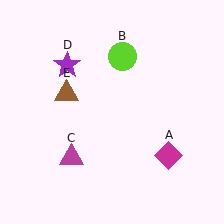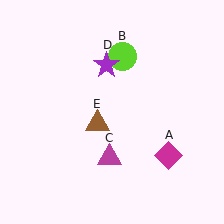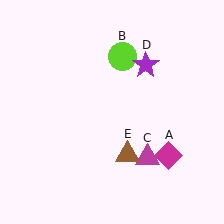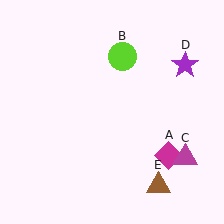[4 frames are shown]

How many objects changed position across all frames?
3 objects changed position: magenta triangle (object C), purple star (object D), brown triangle (object E).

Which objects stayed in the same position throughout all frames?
Magenta diamond (object A) and lime circle (object B) remained stationary.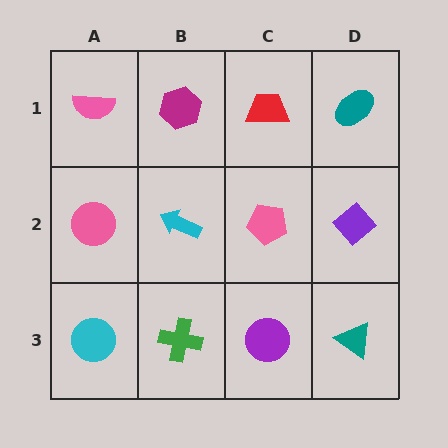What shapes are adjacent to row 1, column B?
A cyan arrow (row 2, column B), a pink semicircle (row 1, column A), a red trapezoid (row 1, column C).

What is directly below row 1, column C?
A pink pentagon.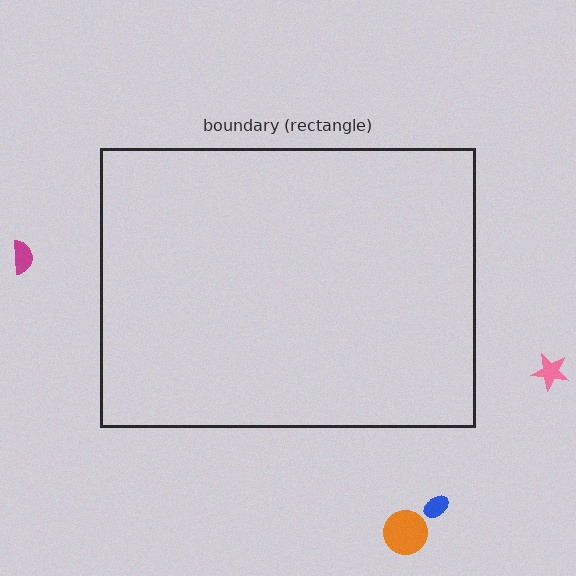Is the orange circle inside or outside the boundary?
Outside.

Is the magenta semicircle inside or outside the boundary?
Outside.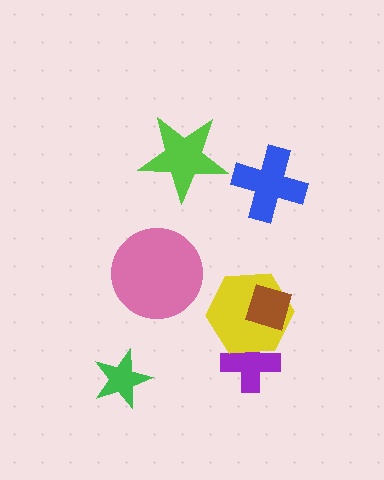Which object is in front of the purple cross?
The yellow hexagon is in front of the purple cross.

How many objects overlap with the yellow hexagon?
2 objects overlap with the yellow hexagon.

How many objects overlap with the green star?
0 objects overlap with the green star.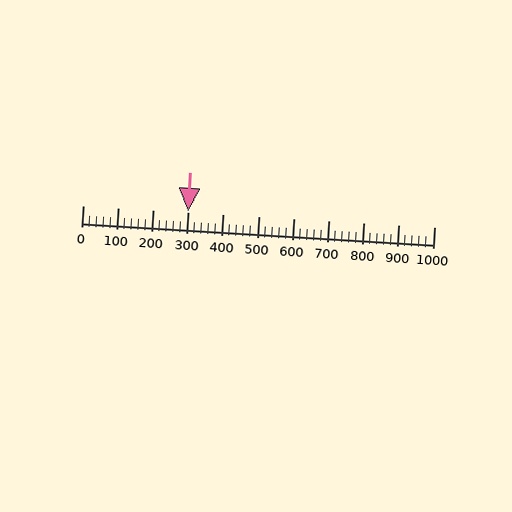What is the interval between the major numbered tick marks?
The major tick marks are spaced 100 units apart.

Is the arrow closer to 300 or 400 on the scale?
The arrow is closer to 300.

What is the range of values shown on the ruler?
The ruler shows values from 0 to 1000.